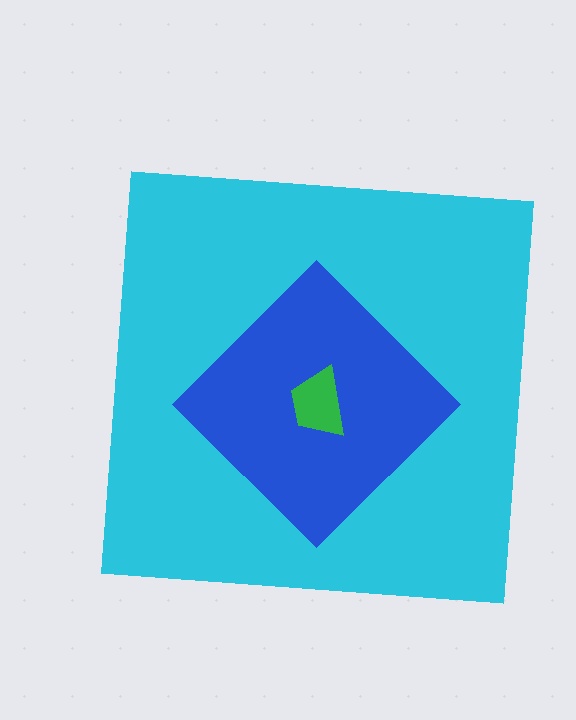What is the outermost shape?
The cyan square.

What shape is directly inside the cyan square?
The blue diamond.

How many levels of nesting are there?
3.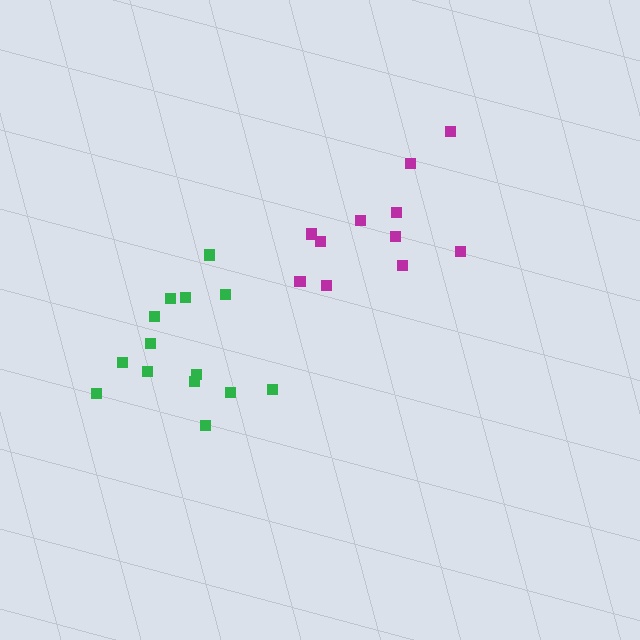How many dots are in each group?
Group 1: 11 dots, Group 2: 14 dots (25 total).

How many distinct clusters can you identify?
There are 2 distinct clusters.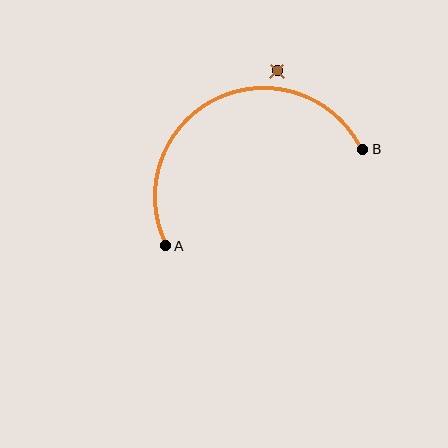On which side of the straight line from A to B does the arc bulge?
The arc bulges above the straight line connecting A and B.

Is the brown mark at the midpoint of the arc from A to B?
No — the brown mark does not lie on the arc at all. It sits slightly outside the curve.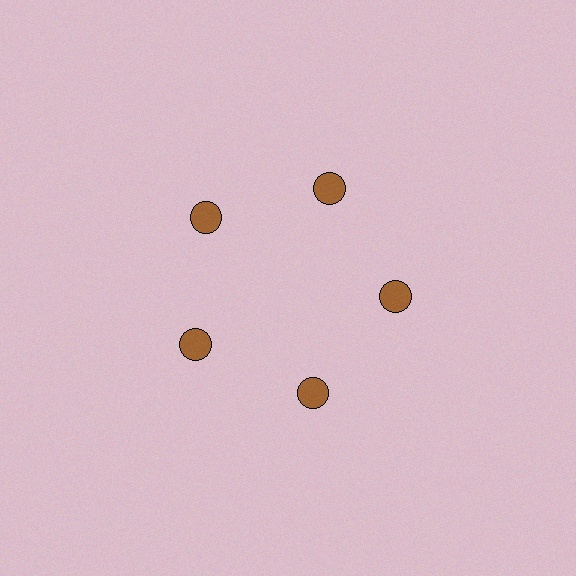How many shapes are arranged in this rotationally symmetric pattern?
There are 5 shapes, arranged in 5 groups of 1.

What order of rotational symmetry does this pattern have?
This pattern has 5-fold rotational symmetry.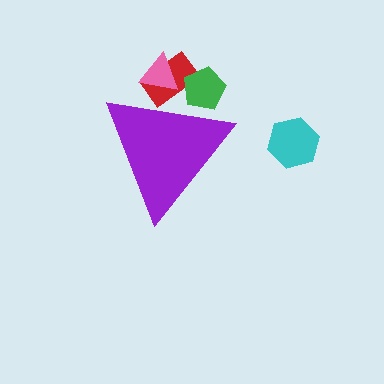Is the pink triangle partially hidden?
Yes, the pink triangle is partially hidden behind the purple triangle.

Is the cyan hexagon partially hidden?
No, the cyan hexagon is fully visible.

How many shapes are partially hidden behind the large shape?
3 shapes are partially hidden.